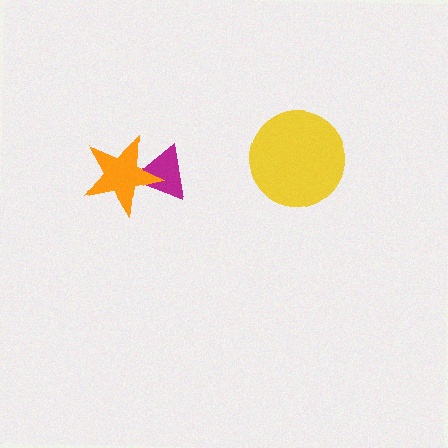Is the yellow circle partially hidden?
No, no other shape covers it.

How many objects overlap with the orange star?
1 object overlaps with the orange star.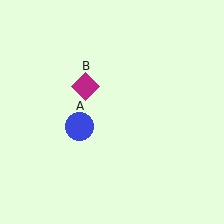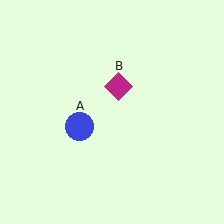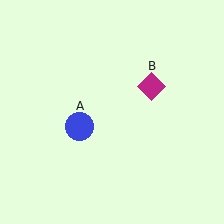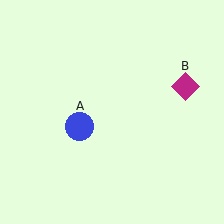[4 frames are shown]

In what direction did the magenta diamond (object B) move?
The magenta diamond (object B) moved right.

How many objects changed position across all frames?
1 object changed position: magenta diamond (object B).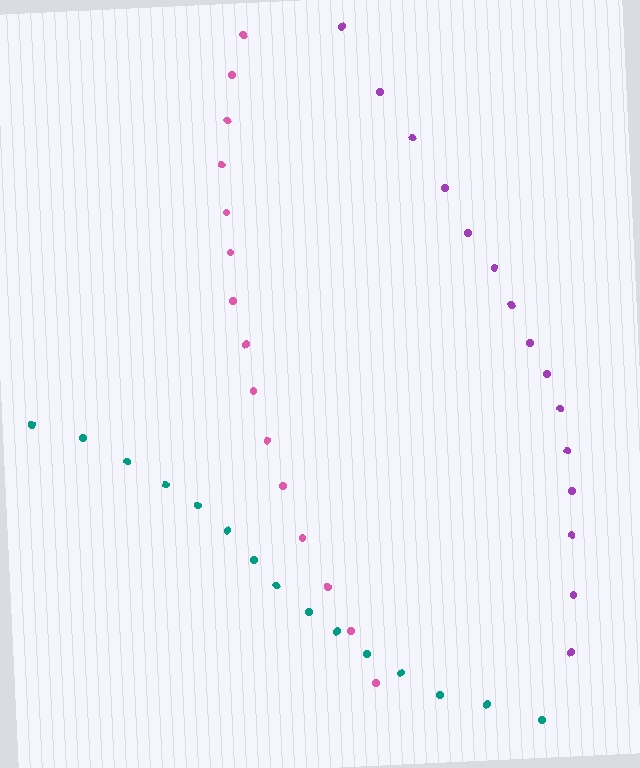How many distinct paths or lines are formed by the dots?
There are 3 distinct paths.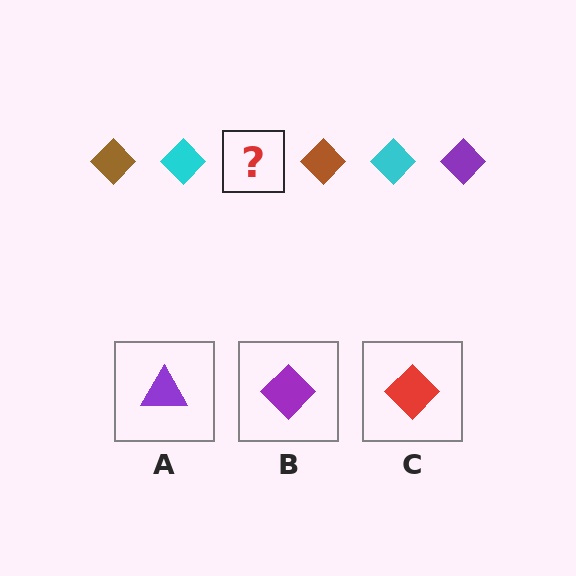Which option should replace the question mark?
Option B.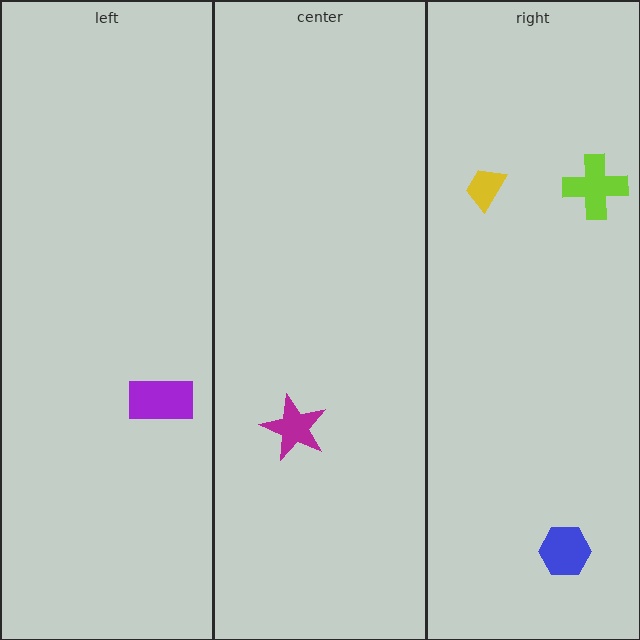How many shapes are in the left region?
1.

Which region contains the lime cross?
The right region.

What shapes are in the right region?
The yellow trapezoid, the blue hexagon, the lime cross.